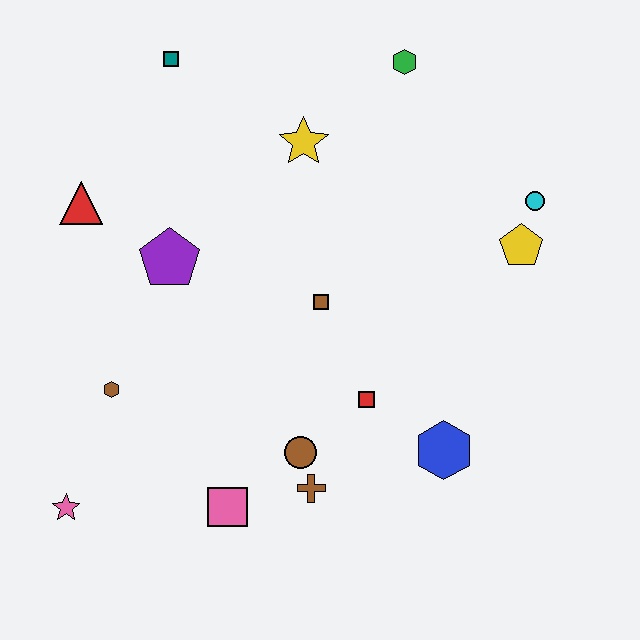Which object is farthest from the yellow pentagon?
The pink star is farthest from the yellow pentagon.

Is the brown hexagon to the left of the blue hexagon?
Yes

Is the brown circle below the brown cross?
No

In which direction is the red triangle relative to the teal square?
The red triangle is below the teal square.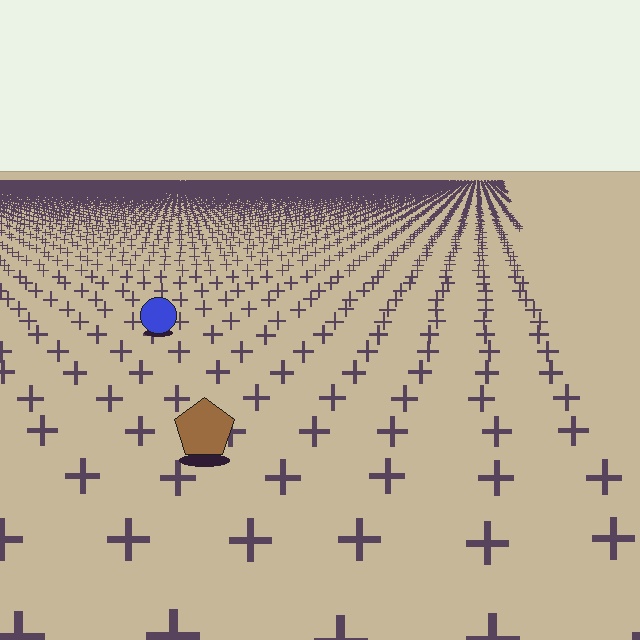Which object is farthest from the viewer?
The blue circle is farthest from the viewer. It appears smaller and the ground texture around it is denser.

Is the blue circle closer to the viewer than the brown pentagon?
No. The brown pentagon is closer — you can tell from the texture gradient: the ground texture is coarser near it.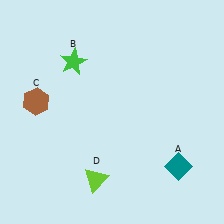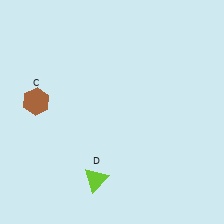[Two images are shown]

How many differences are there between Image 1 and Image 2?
There are 2 differences between the two images.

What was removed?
The teal diamond (A), the green star (B) were removed in Image 2.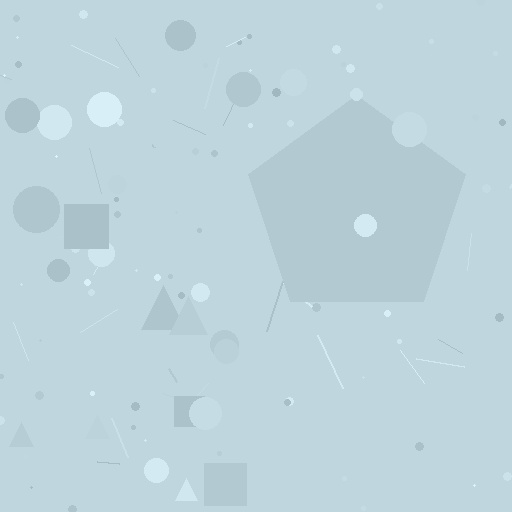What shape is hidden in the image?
A pentagon is hidden in the image.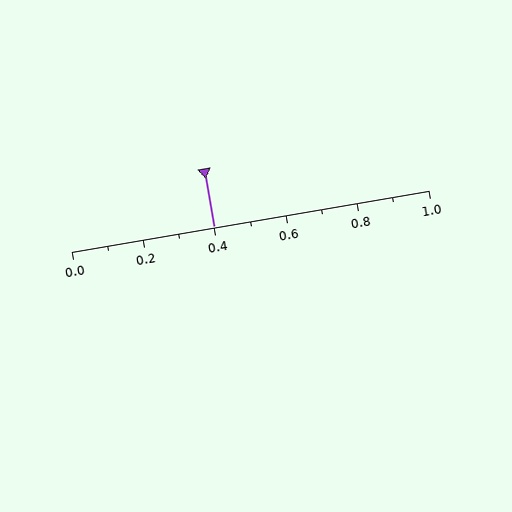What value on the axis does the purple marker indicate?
The marker indicates approximately 0.4.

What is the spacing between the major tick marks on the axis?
The major ticks are spaced 0.2 apart.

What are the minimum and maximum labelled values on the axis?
The axis runs from 0.0 to 1.0.